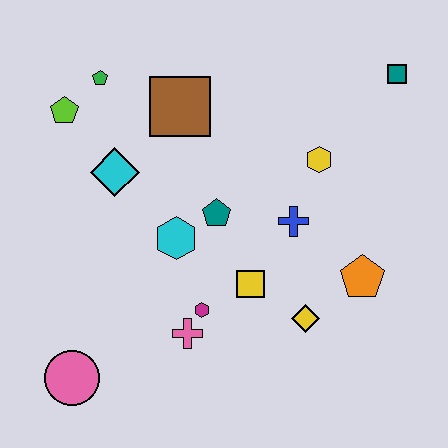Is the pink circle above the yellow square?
No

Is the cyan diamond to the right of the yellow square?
No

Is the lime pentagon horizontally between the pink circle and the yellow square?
No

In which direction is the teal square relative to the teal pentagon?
The teal square is to the right of the teal pentagon.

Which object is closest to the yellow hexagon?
The blue cross is closest to the yellow hexagon.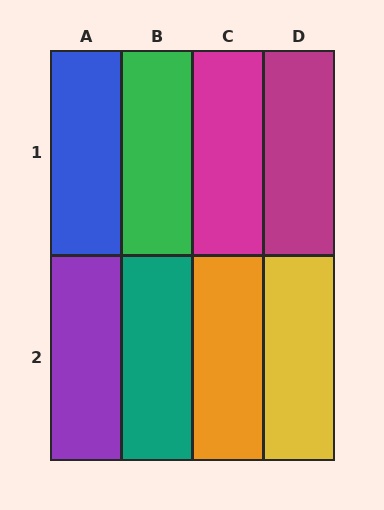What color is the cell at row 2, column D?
Yellow.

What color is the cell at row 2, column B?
Teal.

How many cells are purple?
1 cell is purple.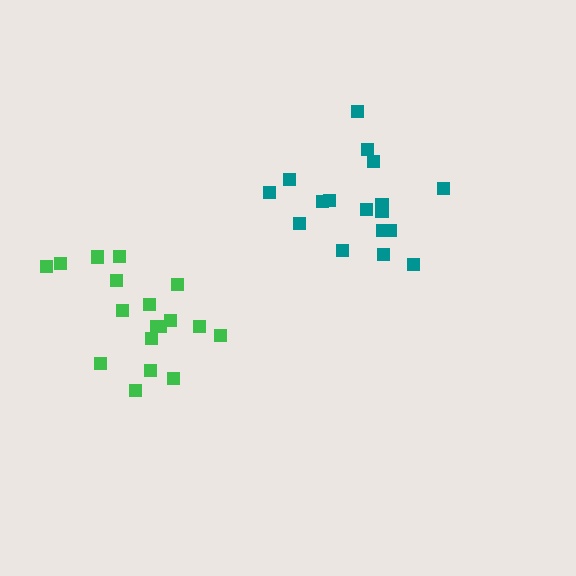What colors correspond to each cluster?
The clusters are colored: green, teal.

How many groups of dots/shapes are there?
There are 2 groups.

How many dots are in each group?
Group 1: 18 dots, Group 2: 17 dots (35 total).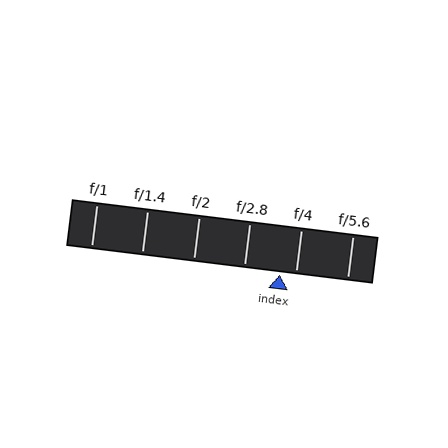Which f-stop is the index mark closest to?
The index mark is closest to f/4.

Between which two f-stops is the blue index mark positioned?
The index mark is between f/2.8 and f/4.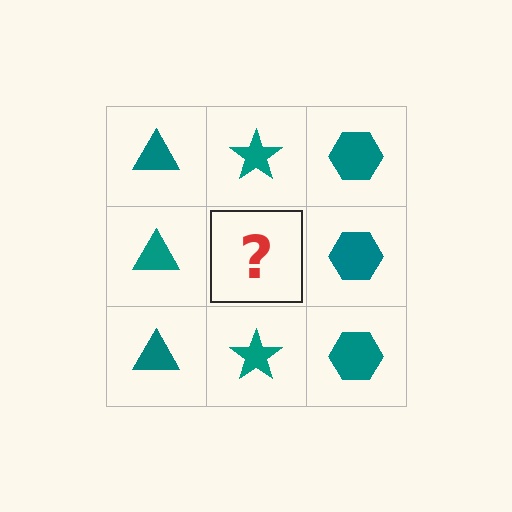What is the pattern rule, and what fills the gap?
The rule is that each column has a consistent shape. The gap should be filled with a teal star.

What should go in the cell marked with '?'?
The missing cell should contain a teal star.